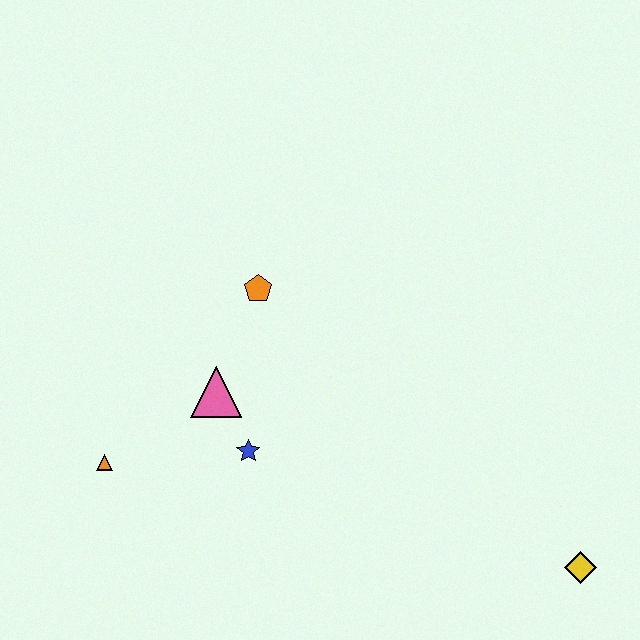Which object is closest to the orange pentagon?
The pink triangle is closest to the orange pentagon.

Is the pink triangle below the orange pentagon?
Yes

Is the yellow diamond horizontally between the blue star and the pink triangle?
No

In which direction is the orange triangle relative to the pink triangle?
The orange triangle is to the left of the pink triangle.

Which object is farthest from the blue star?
The yellow diamond is farthest from the blue star.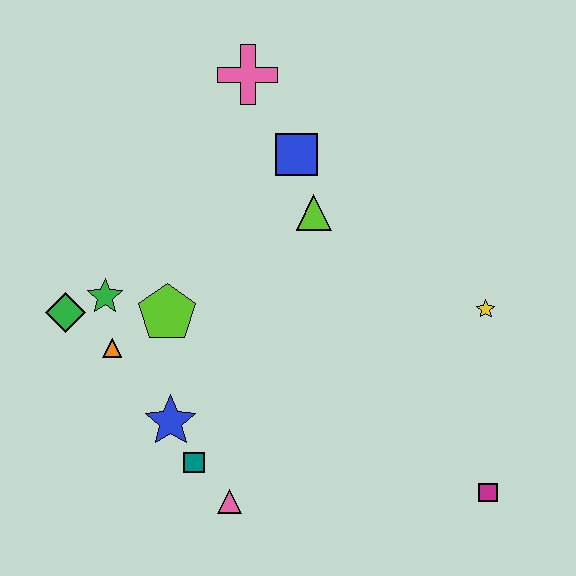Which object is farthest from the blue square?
The magenta square is farthest from the blue square.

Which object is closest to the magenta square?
The yellow star is closest to the magenta square.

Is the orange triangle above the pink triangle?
Yes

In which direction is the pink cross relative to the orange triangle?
The pink cross is above the orange triangle.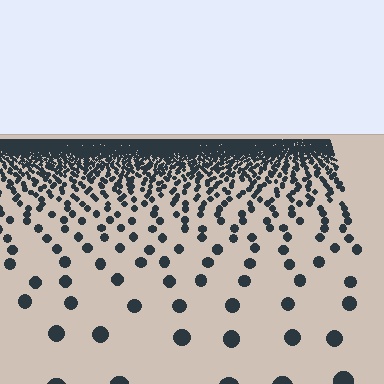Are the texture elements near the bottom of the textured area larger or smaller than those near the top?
Larger. Near the bottom, elements are closer to the viewer and appear at a bigger on-screen size.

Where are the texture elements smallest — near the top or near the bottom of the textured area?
Near the top.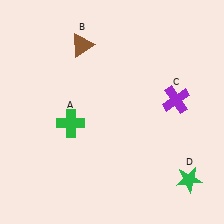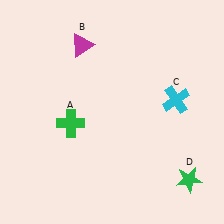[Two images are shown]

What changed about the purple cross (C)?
In Image 1, C is purple. In Image 2, it changed to cyan.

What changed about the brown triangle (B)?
In Image 1, B is brown. In Image 2, it changed to magenta.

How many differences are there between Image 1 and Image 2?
There are 2 differences between the two images.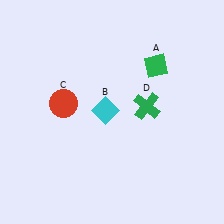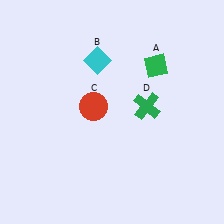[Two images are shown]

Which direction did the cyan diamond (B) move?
The cyan diamond (B) moved up.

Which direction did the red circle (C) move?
The red circle (C) moved right.